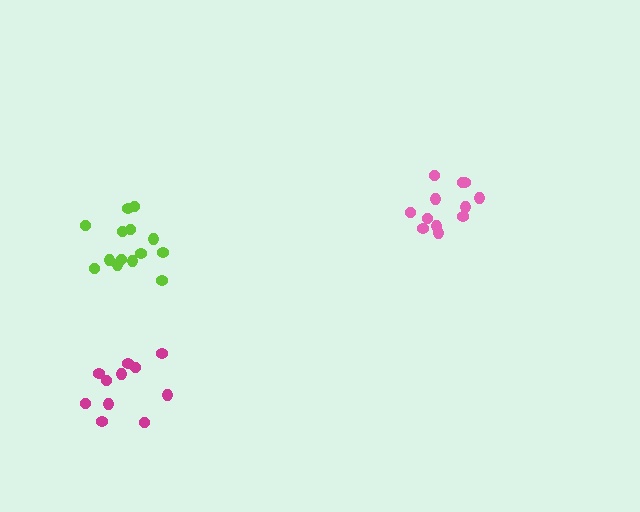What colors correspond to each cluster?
The clusters are colored: lime, magenta, pink.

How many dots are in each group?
Group 1: 14 dots, Group 2: 11 dots, Group 3: 12 dots (37 total).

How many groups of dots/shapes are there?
There are 3 groups.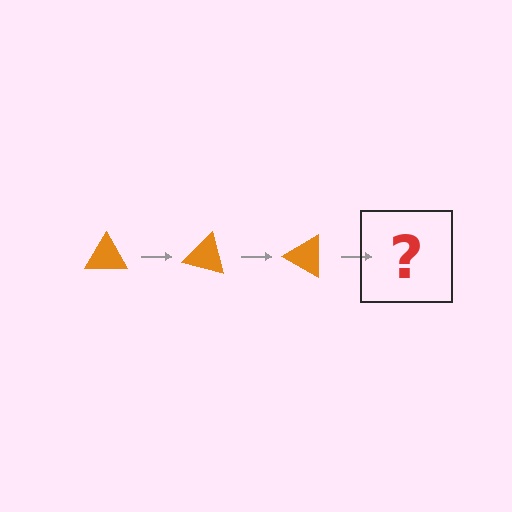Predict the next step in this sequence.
The next step is an orange triangle rotated 45 degrees.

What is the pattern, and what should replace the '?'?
The pattern is that the triangle rotates 15 degrees each step. The '?' should be an orange triangle rotated 45 degrees.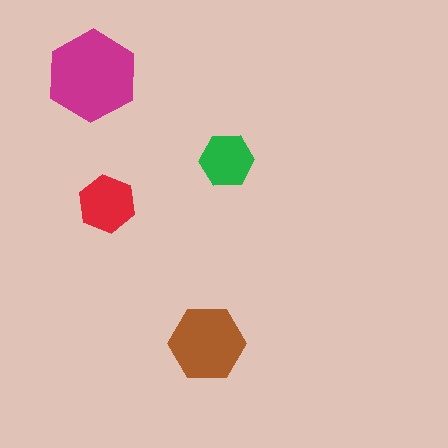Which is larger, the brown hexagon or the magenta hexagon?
The magenta one.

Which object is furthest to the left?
The magenta hexagon is leftmost.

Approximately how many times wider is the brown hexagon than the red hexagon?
About 1.5 times wider.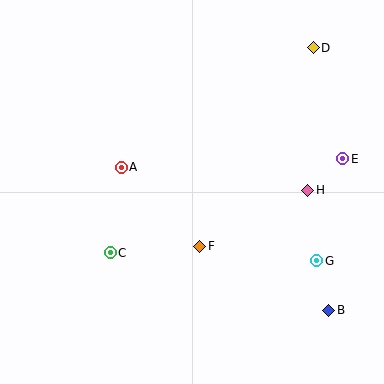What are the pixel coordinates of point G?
Point G is at (317, 261).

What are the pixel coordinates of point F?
Point F is at (200, 246).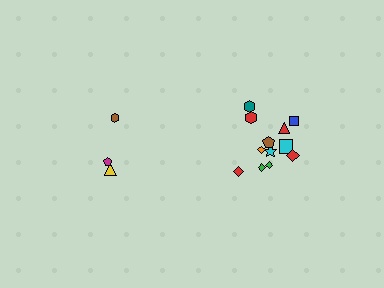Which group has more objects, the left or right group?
The right group.